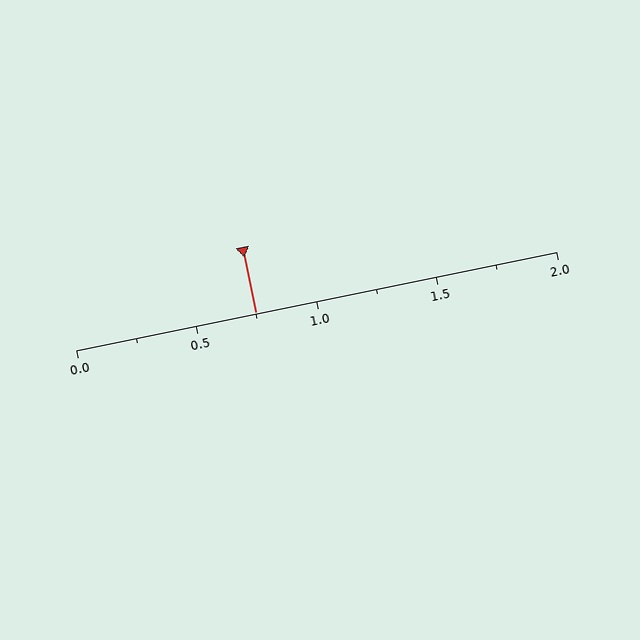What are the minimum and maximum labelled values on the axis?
The axis runs from 0.0 to 2.0.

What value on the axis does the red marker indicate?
The marker indicates approximately 0.75.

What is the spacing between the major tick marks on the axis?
The major ticks are spaced 0.5 apart.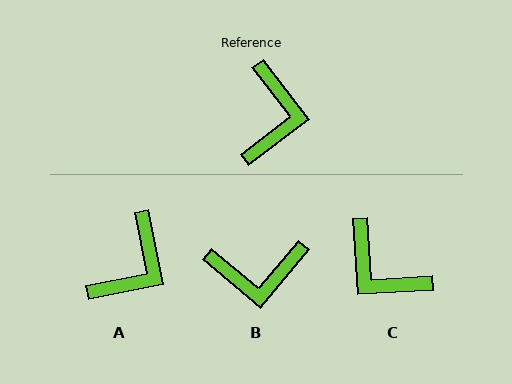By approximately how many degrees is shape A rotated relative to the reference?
Approximately 26 degrees clockwise.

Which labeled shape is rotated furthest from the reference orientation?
C, about 124 degrees away.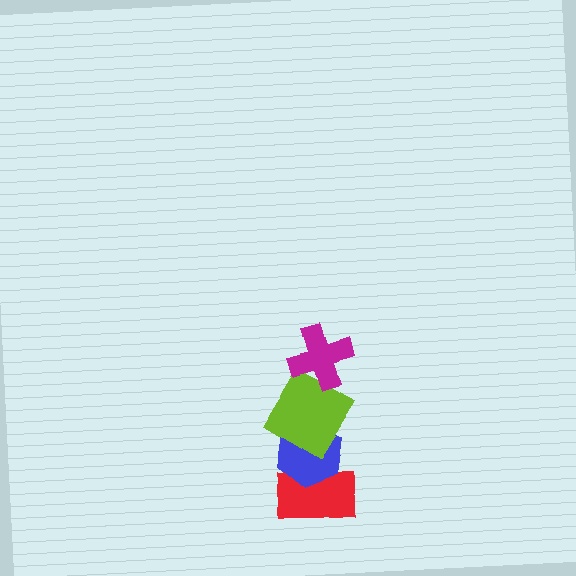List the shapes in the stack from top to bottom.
From top to bottom: the magenta cross, the lime diamond, the blue hexagon, the red rectangle.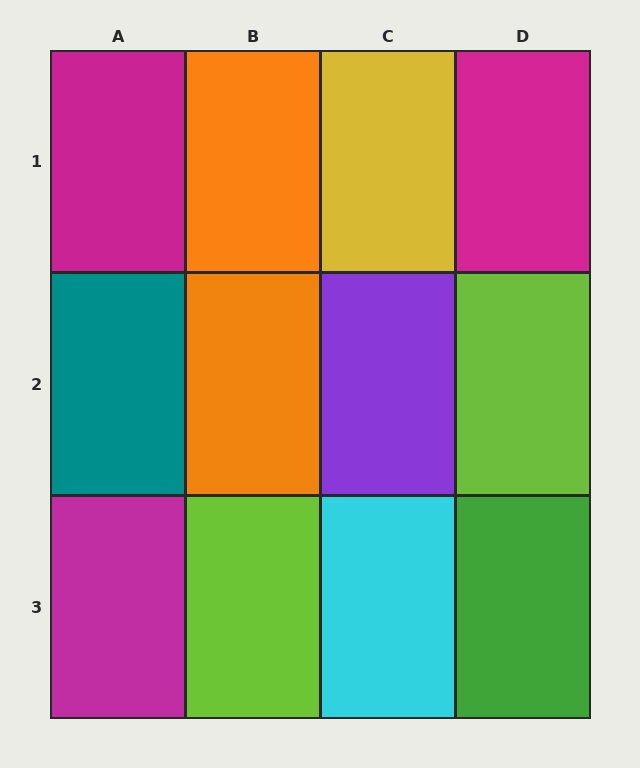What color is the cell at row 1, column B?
Orange.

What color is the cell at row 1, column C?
Yellow.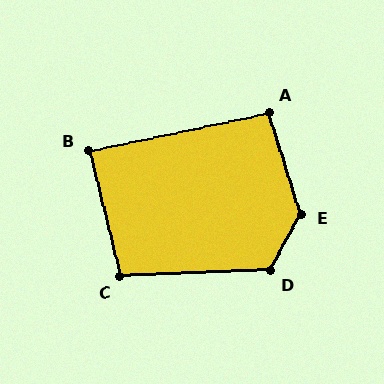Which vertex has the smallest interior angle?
B, at approximately 88 degrees.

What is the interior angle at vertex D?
Approximately 121 degrees (obtuse).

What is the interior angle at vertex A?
Approximately 95 degrees (obtuse).